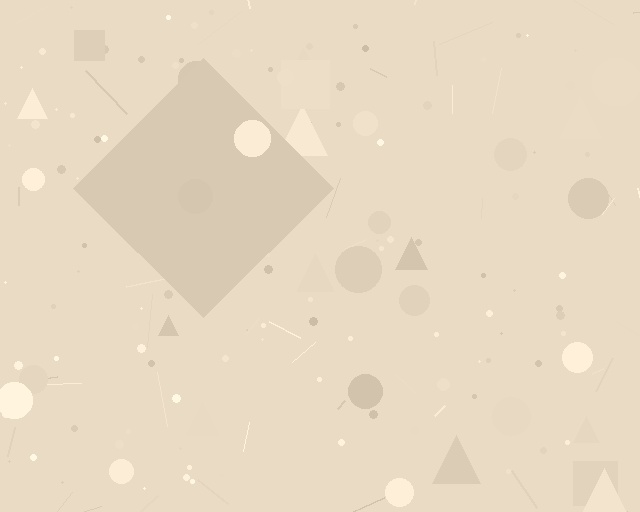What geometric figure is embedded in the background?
A diamond is embedded in the background.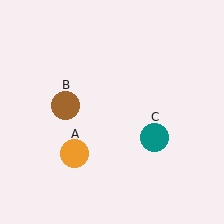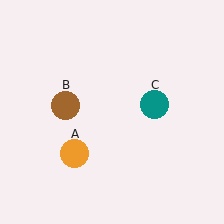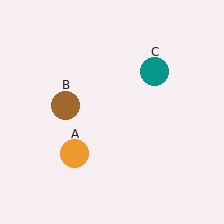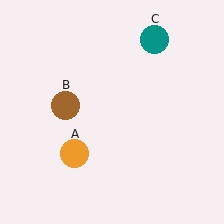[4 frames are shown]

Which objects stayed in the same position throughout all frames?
Orange circle (object A) and brown circle (object B) remained stationary.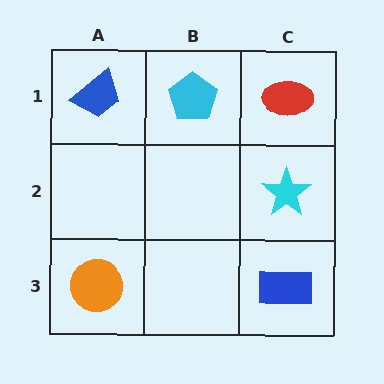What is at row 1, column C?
A red ellipse.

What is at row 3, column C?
A blue rectangle.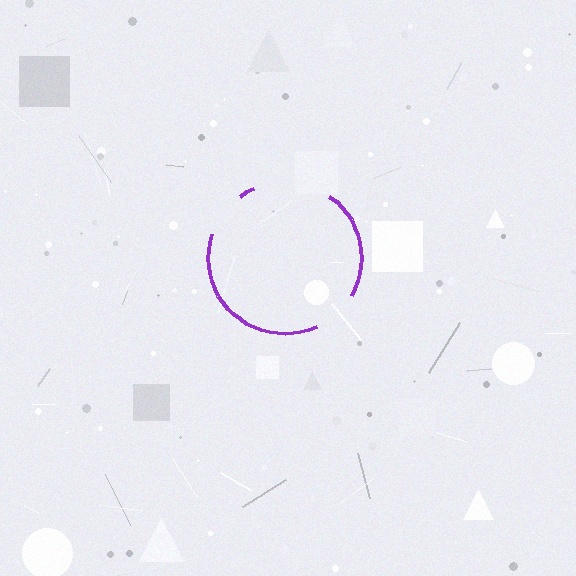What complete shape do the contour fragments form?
The contour fragments form a circle.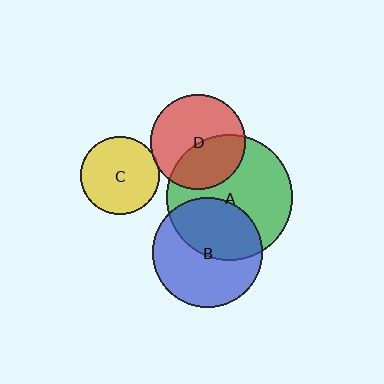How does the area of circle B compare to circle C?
Approximately 2.0 times.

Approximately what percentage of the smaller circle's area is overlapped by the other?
Approximately 5%.